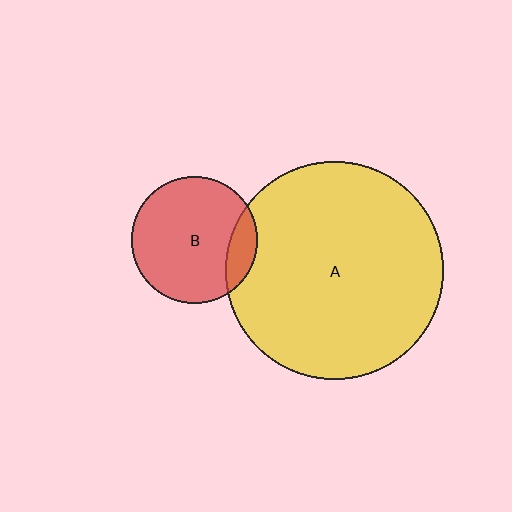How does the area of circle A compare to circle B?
Approximately 3.0 times.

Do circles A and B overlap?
Yes.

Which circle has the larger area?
Circle A (yellow).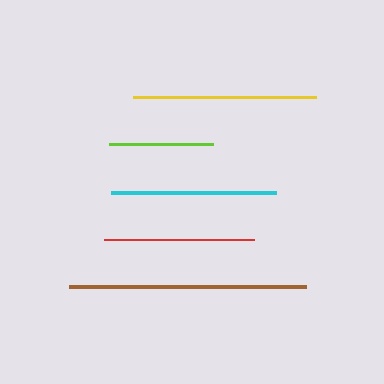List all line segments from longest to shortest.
From longest to shortest: brown, yellow, cyan, red, lime.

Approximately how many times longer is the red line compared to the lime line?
The red line is approximately 1.4 times the length of the lime line.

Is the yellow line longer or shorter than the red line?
The yellow line is longer than the red line.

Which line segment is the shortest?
The lime line is the shortest at approximately 104 pixels.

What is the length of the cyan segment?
The cyan segment is approximately 164 pixels long.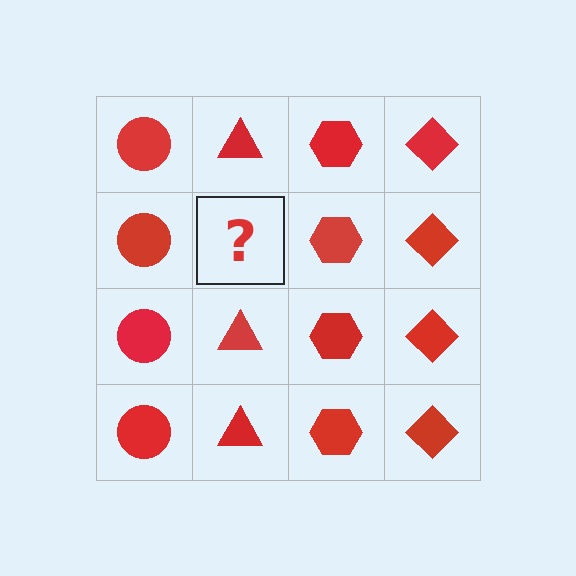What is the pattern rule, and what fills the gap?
The rule is that each column has a consistent shape. The gap should be filled with a red triangle.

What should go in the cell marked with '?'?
The missing cell should contain a red triangle.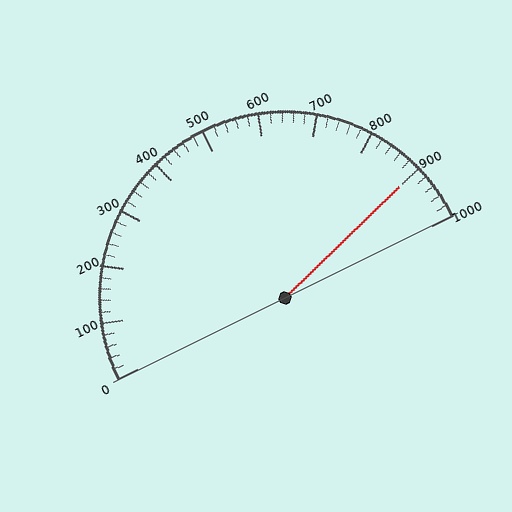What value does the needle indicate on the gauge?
The needle indicates approximately 900.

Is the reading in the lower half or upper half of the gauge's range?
The reading is in the upper half of the range (0 to 1000).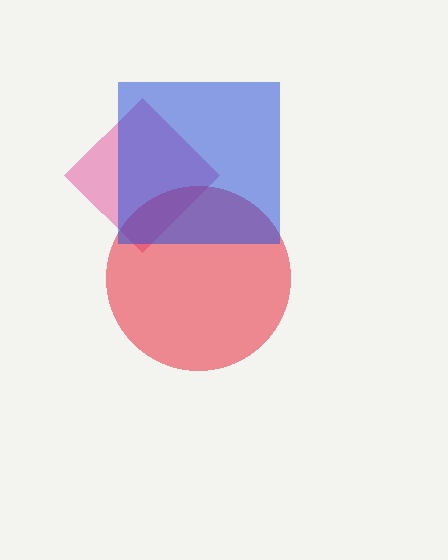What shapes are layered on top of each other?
The layered shapes are: a pink diamond, a red circle, a blue square.